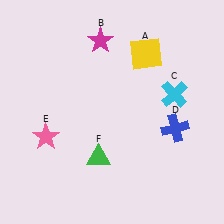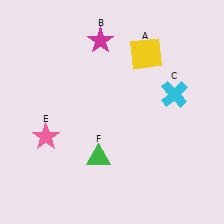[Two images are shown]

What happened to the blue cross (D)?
The blue cross (D) was removed in Image 2. It was in the bottom-right area of Image 1.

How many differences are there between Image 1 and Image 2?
There is 1 difference between the two images.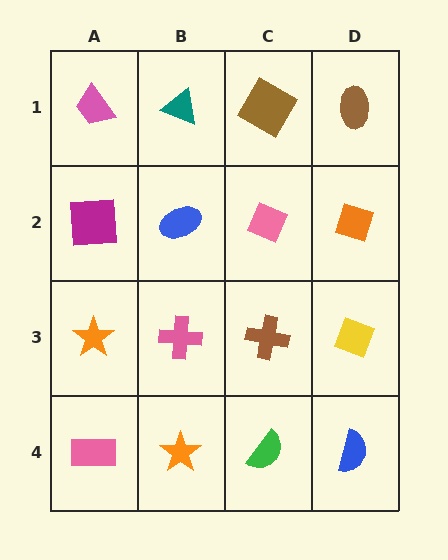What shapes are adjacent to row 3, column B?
A blue ellipse (row 2, column B), an orange star (row 4, column B), an orange star (row 3, column A), a brown cross (row 3, column C).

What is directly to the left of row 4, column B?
A pink rectangle.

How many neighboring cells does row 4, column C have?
3.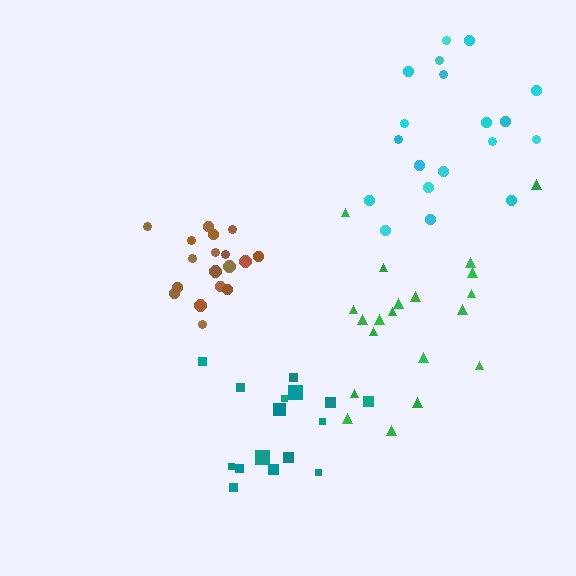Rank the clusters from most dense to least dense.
brown, teal, green, cyan.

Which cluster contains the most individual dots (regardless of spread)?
Green (20).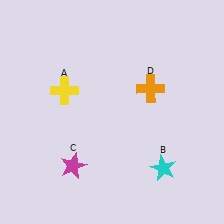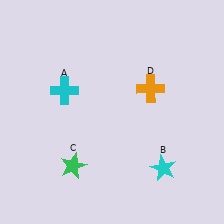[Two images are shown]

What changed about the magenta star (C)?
In Image 1, C is magenta. In Image 2, it changed to green.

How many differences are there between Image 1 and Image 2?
There are 2 differences between the two images.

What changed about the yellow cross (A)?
In Image 1, A is yellow. In Image 2, it changed to cyan.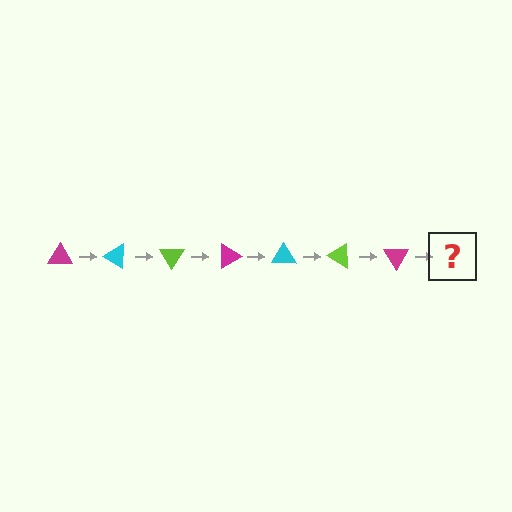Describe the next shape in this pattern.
It should be a cyan triangle, rotated 210 degrees from the start.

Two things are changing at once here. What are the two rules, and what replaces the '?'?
The two rules are that it rotates 30 degrees each step and the color cycles through magenta, cyan, and lime. The '?' should be a cyan triangle, rotated 210 degrees from the start.